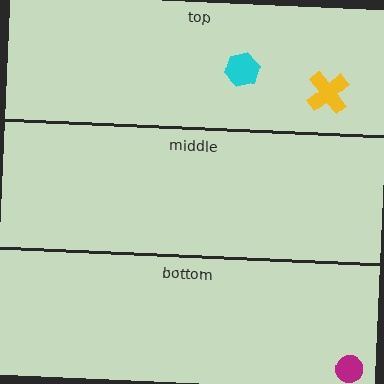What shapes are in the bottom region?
The magenta circle.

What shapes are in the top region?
The yellow cross, the cyan hexagon.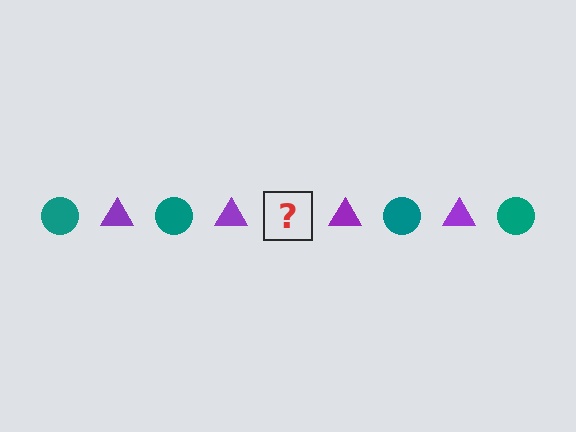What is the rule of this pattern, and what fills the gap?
The rule is that the pattern alternates between teal circle and purple triangle. The gap should be filled with a teal circle.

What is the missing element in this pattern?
The missing element is a teal circle.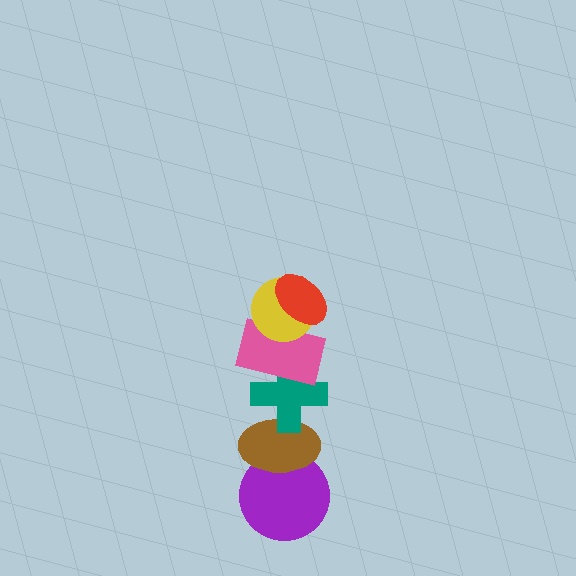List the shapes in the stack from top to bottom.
From top to bottom: the red ellipse, the yellow circle, the pink rectangle, the teal cross, the brown ellipse, the purple circle.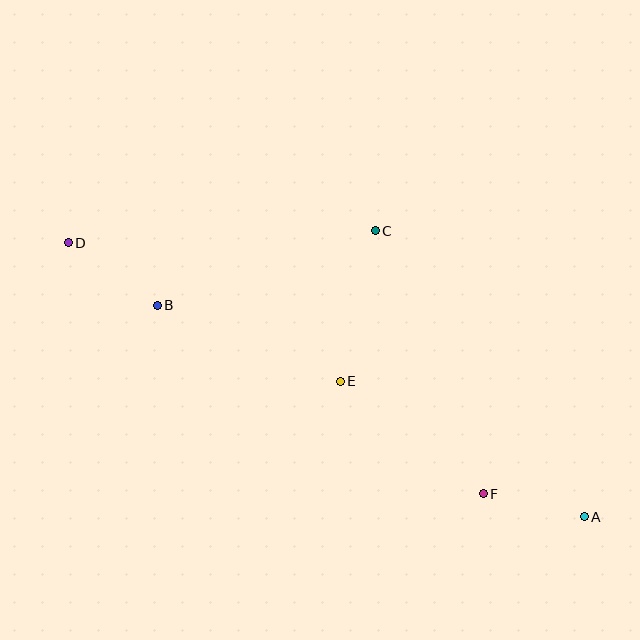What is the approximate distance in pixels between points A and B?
The distance between A and B is approximately 476 pixels.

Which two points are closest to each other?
Points A and F are closest to each other.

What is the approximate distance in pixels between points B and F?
The distance between B and F is approximately 376 pixels.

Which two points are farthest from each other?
Points A and D are farthest from each other.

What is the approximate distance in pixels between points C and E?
The distance between C and E is approximately 154 pixels.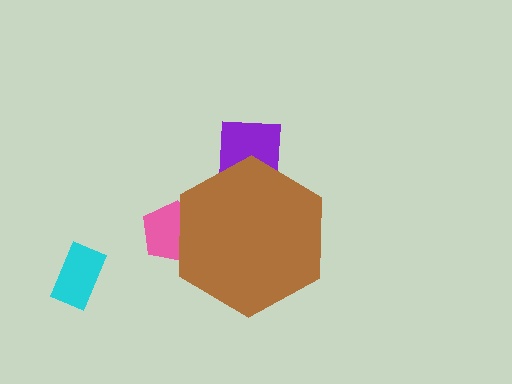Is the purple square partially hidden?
Yes, the purple square is partially hidden behind the brown hexagon.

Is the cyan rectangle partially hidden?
No, the cyan rectangle is fully visible.